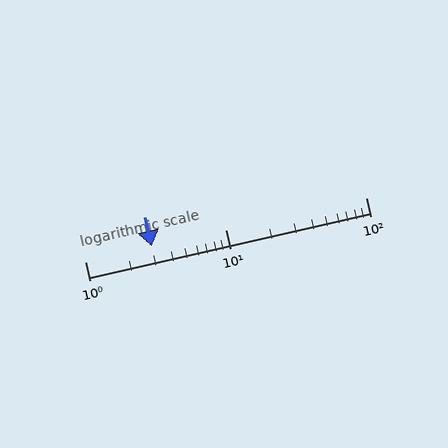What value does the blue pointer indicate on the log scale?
The pointer indicates approximately 3.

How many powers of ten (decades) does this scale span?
The scale spans 2 decades, from 1 to 100.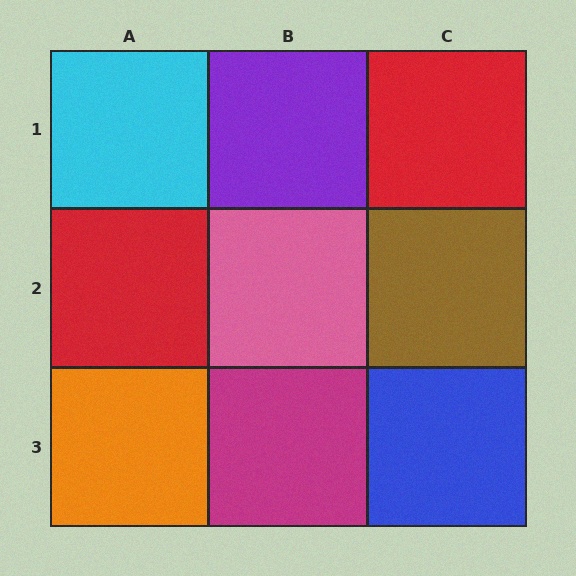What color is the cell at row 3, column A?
Orange.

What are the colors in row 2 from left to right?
Red, pink, brown.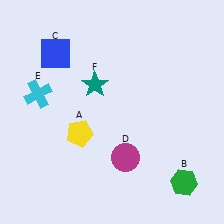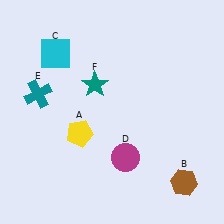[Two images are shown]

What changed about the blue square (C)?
In Image 1, C is blue. In Image 2, it changed to cyan.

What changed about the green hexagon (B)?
In Image 1, B is green. In Image 2, it changed to brown.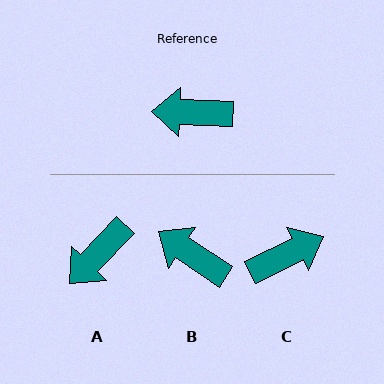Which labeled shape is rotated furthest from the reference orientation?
C, about 151 degrees away.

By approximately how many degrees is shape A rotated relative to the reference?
Approximately 48 degrees counter-clockwise.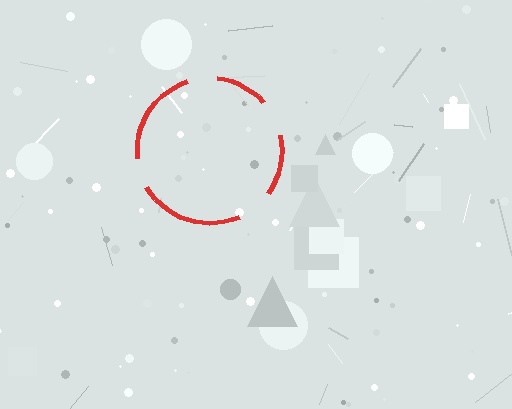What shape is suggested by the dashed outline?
The dashed outline suggests a circle.